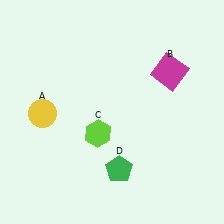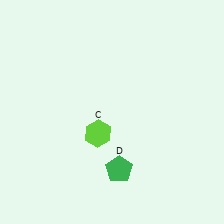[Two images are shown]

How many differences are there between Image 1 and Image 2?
There are 2 differences between the two images.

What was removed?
The magenta square (B), the yellow circle (A) were removed in Image 2.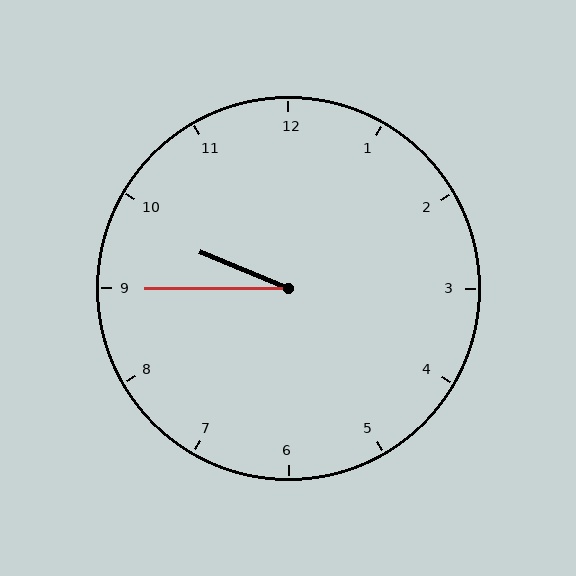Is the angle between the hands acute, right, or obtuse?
It is acute.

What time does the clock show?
9:45.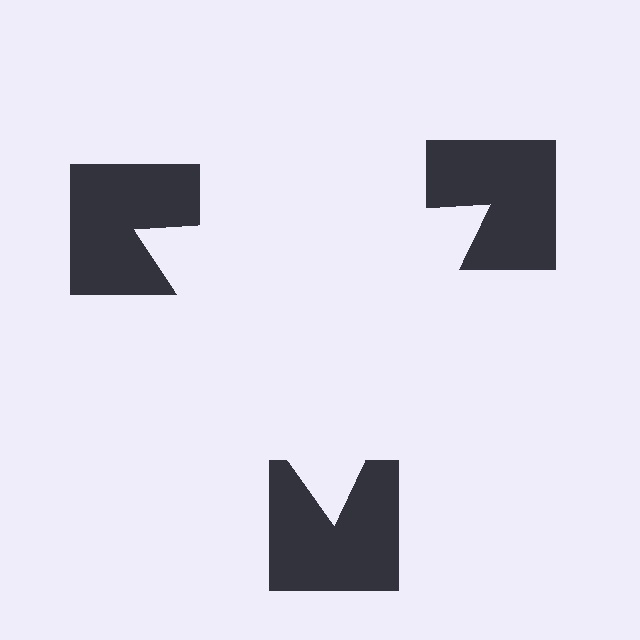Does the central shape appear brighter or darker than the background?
It typically appears slightly brighter than the background, even though no actual brightness change is drawn.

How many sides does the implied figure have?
3 sides.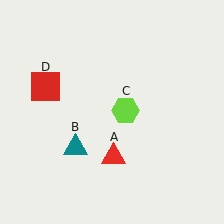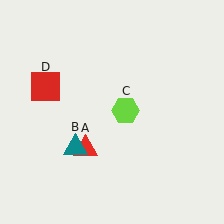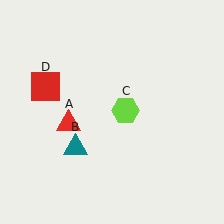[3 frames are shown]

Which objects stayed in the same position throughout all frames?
Teal triangle (object B) and lime hexagon (object C) and red square (object D) remained stationary.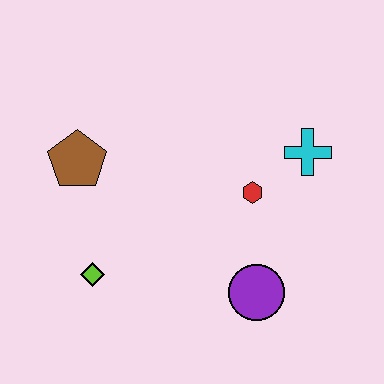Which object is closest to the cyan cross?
The red hexagon is closest to the cyan cross.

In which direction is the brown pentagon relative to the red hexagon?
The brown pentagon is to the left of the red hexagon.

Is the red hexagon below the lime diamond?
No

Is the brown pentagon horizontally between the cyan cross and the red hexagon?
No